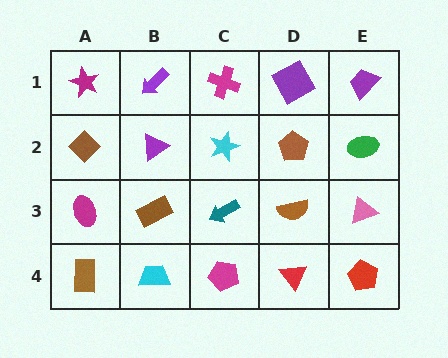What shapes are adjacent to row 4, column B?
A brown rectangle (row 3, column B), a brown rectangle (row 4, column A), a magenta pentagon (row 4, column C).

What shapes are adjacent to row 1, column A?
A brown diamond (row 2, column A), a purple arrow (row 1, column B).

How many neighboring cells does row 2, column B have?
4.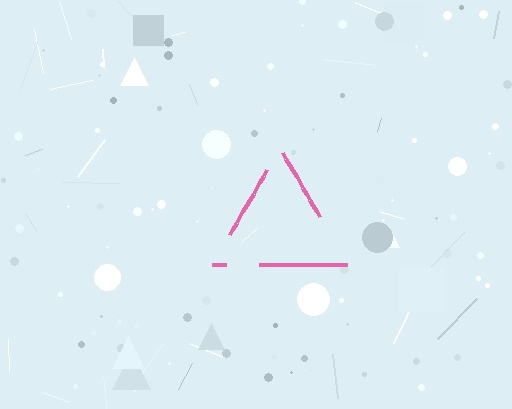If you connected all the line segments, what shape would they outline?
They would outline a triangle.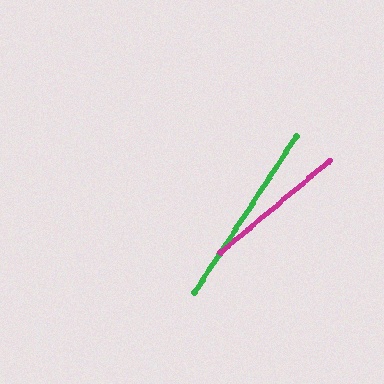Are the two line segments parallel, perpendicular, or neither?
Neither parallel nor perpendicular — they differ by about 17°.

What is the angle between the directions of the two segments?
Approximately 17 degrees.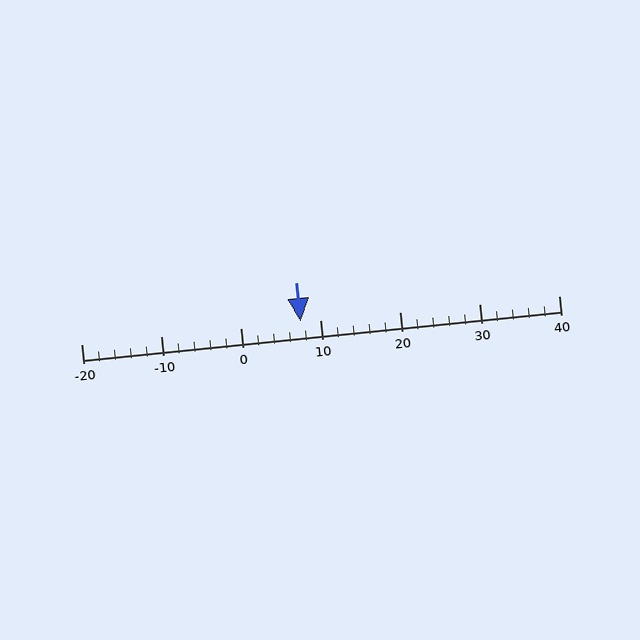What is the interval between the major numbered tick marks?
The major tick marks are spaced 10 units apart.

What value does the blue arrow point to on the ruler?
The blue arrow points to approximately 8.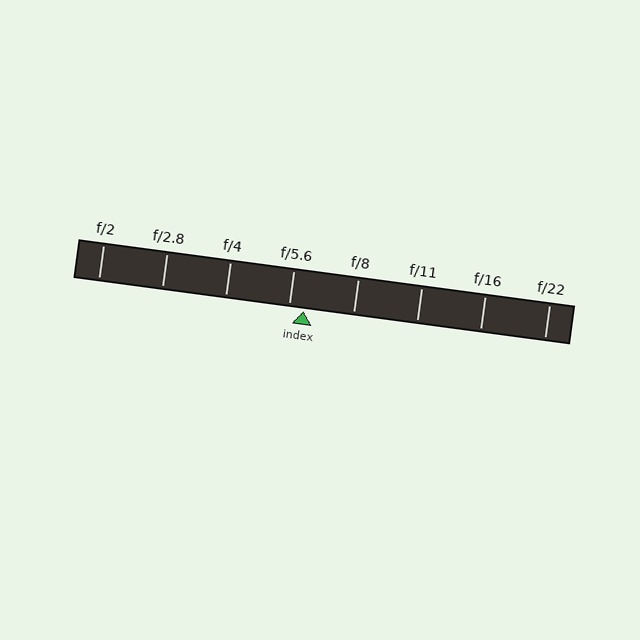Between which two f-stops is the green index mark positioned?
The index mark is between f/5.6 and f/8.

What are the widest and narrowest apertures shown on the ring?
The widest aperture shown is f/2 and the narrowest is f/22.